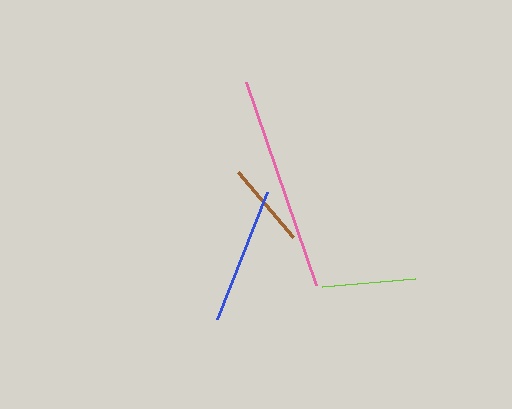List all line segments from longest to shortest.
From longest to shortest: pink, blue, lime, brown.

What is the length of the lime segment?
The lime segment is approximately 93 pixels long.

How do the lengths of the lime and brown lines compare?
The lime and brown lines are approximately the same length.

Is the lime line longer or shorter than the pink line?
The pink line is longer than the lime line.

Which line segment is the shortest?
The brown line is the shortest at approximately 85 pixels.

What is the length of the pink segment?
The pink segment is approximately 215 pixels long.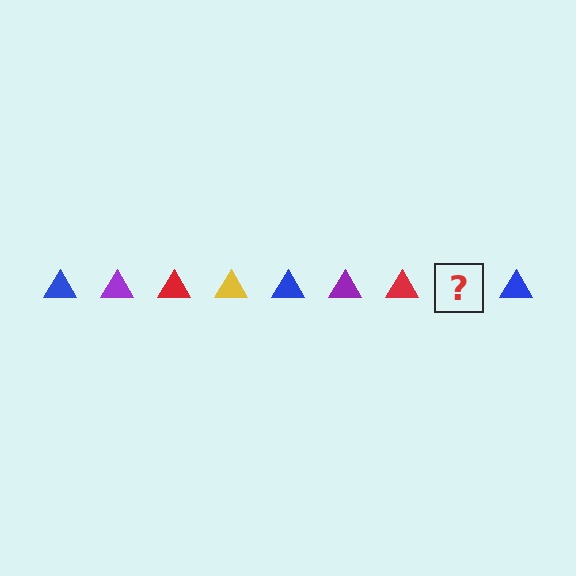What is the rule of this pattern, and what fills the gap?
The rule is that the pattern cycles through blue, purple, red, yellow triangles. The gap should be filled with a yellow triangle.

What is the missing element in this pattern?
The missing element is a yellow triangle.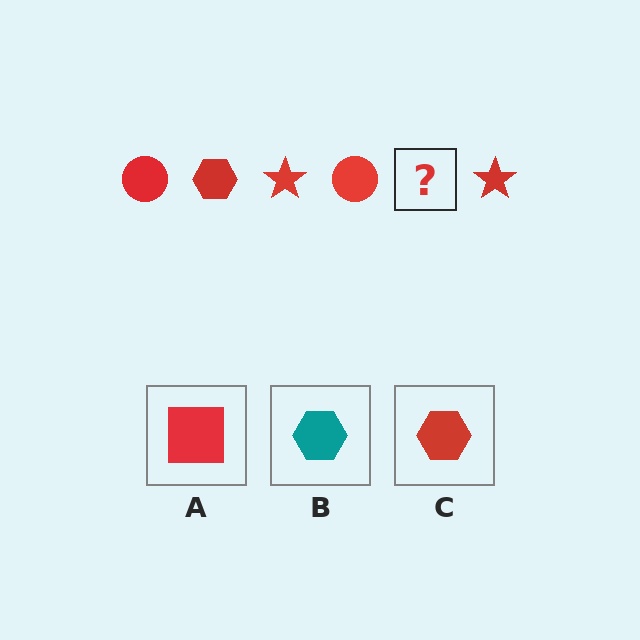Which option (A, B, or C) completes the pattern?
C.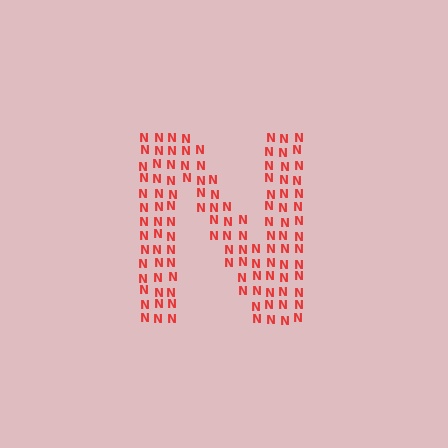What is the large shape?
The large shape is the letter N.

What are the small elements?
The small elements are letter N's.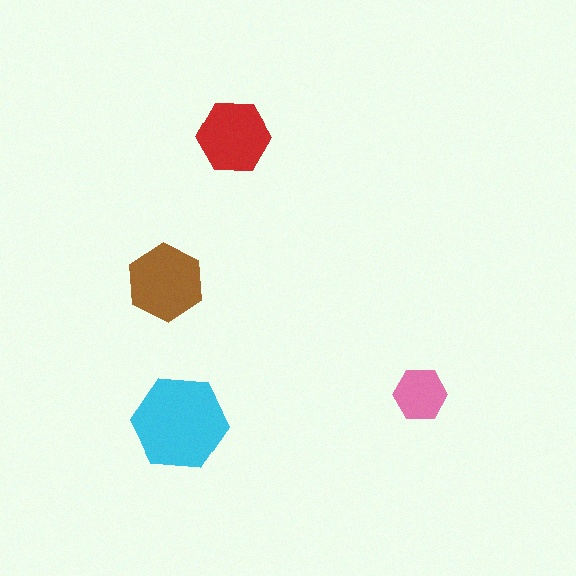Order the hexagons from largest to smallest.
the cyan one, the brown one, the red one, the pink one.